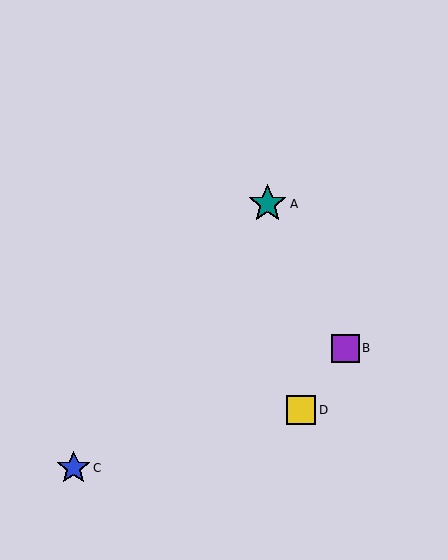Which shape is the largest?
The teal star (labeled A) is the largest.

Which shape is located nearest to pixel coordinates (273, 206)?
The teal star (labeled A) at (268, 204) is nearest to that location.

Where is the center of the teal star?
The center of the teal star is at (268, 204).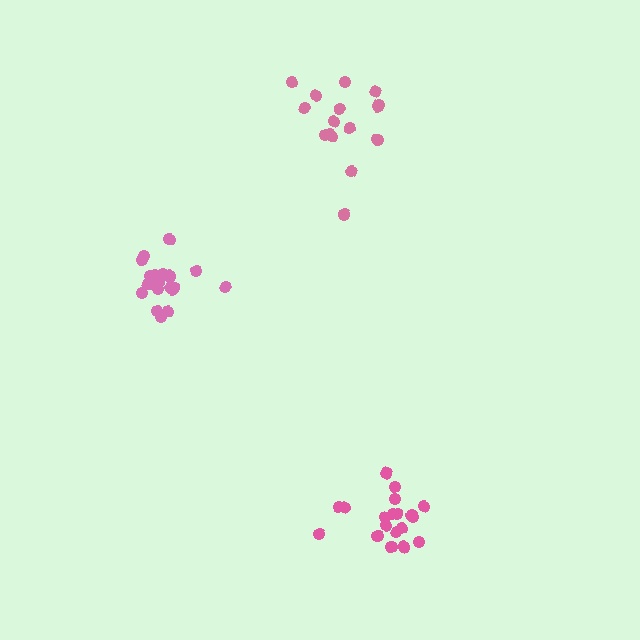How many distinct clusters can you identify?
There are 3 distinct clusters.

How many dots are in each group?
Group 1: 20 dots, Group 2: 16 dots, Group 3: 20 dots (56 total).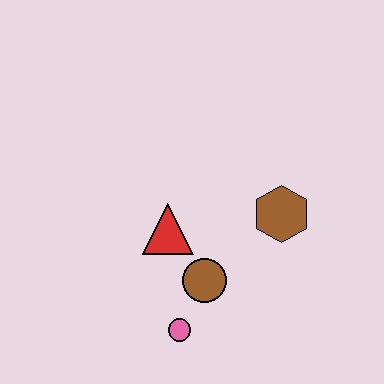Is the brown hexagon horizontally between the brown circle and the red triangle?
No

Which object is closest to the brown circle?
The pink circle is closest to the brown circle.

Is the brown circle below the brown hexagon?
Yes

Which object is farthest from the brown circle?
The brown hexagon is farthest from the brown circle.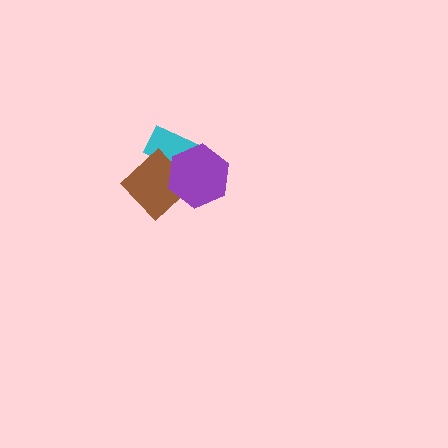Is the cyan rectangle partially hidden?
Yes, it is partially covered by another shape.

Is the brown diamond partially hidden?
Yes, it is partially covered by another shape.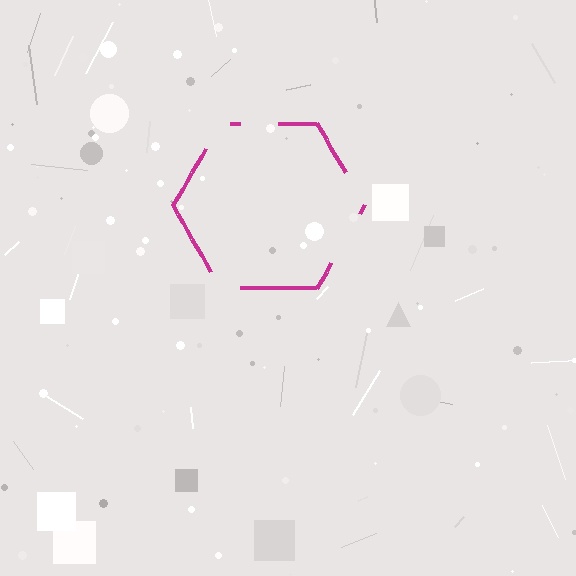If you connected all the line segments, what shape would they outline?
They would outline a hexagon.